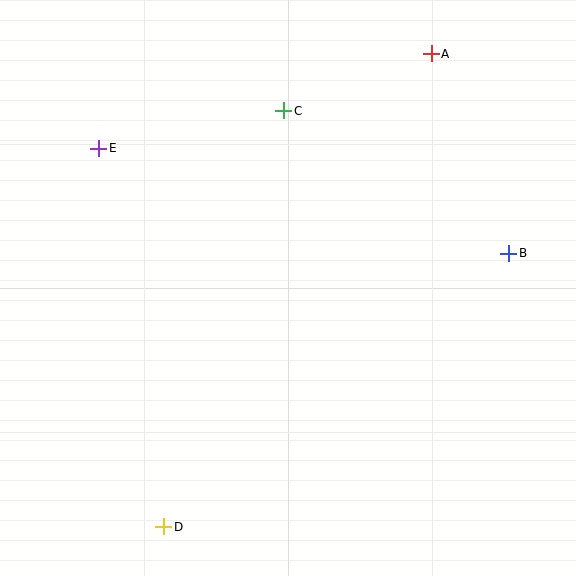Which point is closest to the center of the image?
Point C at (284, 111) is closest to the center.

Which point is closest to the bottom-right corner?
Point B is closest to the bottom-right corner.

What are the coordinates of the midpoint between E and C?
The midpoint between E and C is at (191, 129).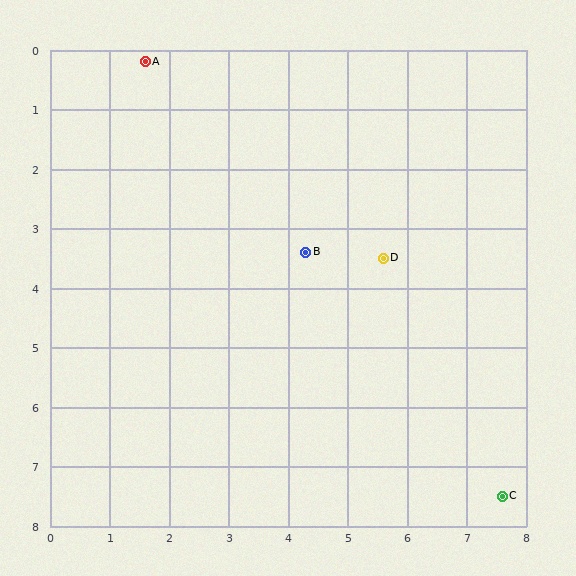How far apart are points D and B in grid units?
Points D and B are about 1.3 grid units apart.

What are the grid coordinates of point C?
Point C is at approximately (7.6, 7.5).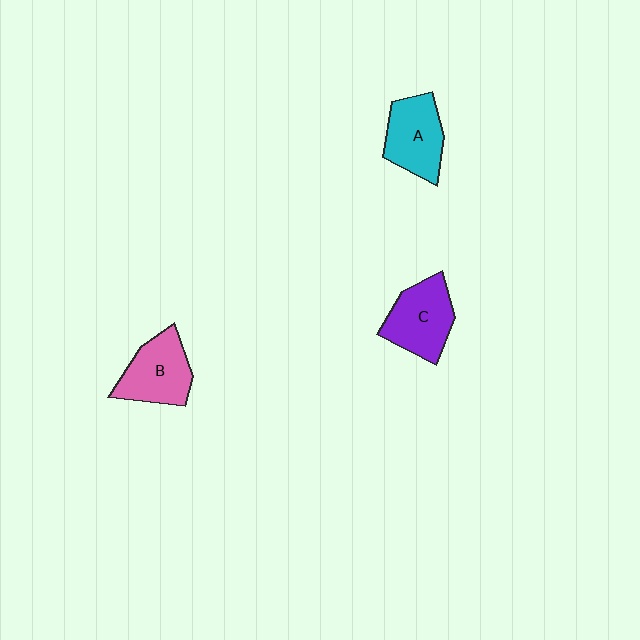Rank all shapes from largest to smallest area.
From largest to smallest: C (purple), B (pink), A (cyan).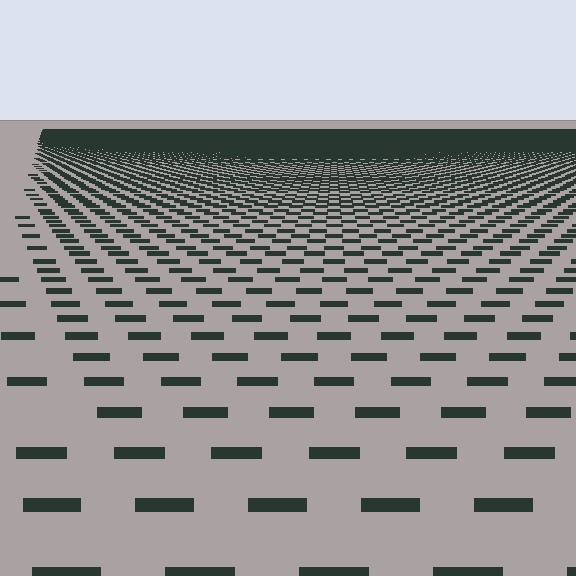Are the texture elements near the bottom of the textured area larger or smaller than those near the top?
Larger. Near the bottom, elements are closer to the viewer and appear at a bigger on-screen size.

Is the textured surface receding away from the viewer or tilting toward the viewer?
The surface is receding away from the viewer. Texture elements get smaller and denser toward the top.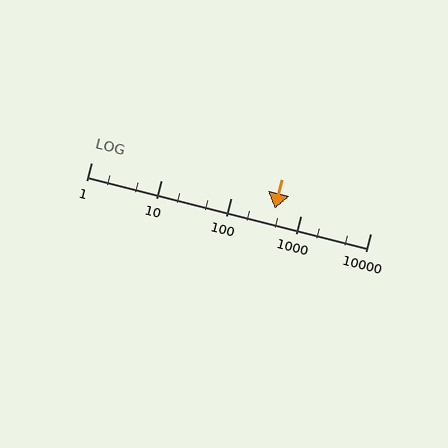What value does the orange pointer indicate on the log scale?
The pointer indicates approximately 430.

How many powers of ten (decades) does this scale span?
The scale spans 4 decades, from 1 to 10000.